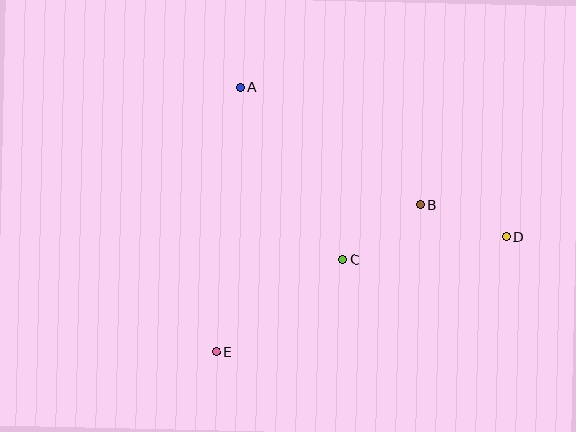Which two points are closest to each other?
Points B and D are closest to each other.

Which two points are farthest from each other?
Points D and E are farthest from each other.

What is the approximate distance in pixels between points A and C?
The distance between A and C is approximately 201 pixels.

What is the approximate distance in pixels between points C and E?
The distance between C and E is approximately 156 pixels.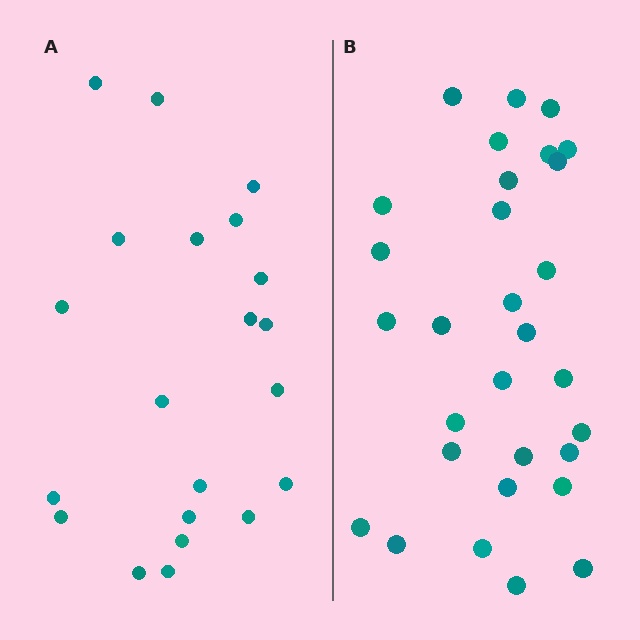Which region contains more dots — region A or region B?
Region B (the right region) has more dots.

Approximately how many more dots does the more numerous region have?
Region B has roughly 8 or so more dots than region A.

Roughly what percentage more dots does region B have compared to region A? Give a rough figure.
About 45% more.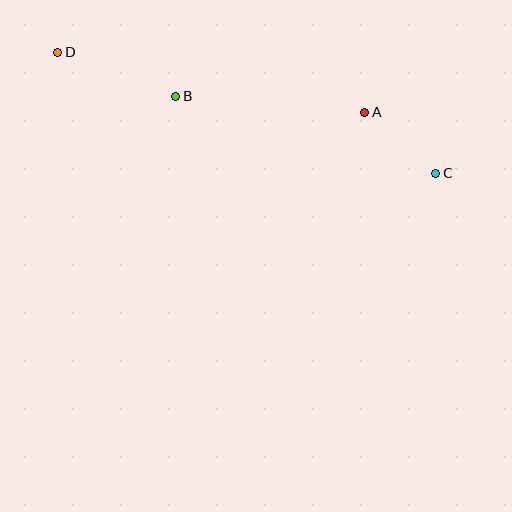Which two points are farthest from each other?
Points C and D are farthest from each other.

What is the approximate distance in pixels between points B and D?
The distance between B and D is approximately 126 pixels.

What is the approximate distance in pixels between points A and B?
The distance between A and B is approximately 190 pixels.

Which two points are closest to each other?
Points A and C are closest to each other.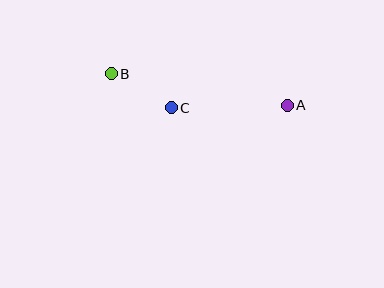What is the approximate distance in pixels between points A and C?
The distance between A and C is approximately 116 pixels.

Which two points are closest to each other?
Points B and C are closest to each other.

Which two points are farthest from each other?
Points A and B are farthest from each other.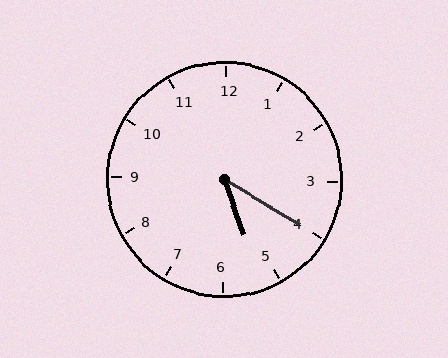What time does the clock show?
5:20.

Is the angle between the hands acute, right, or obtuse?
It is acute.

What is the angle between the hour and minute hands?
Approximately 40 degrees.